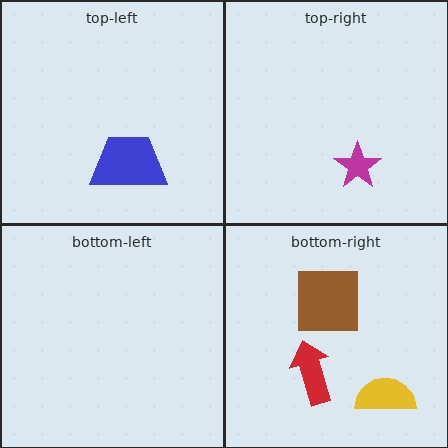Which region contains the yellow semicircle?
The bottom-right region.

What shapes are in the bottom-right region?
The brown square, the red arrow, the yellow semicircle.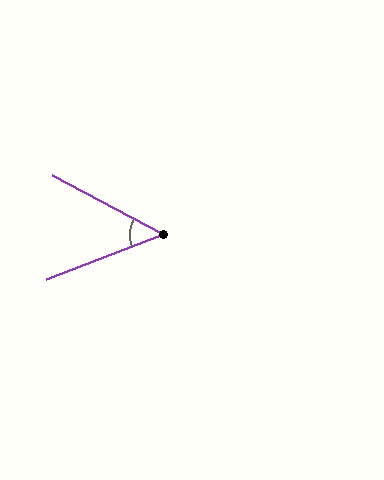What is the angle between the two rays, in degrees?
Approximately 49 degrees.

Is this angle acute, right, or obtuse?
It is acute.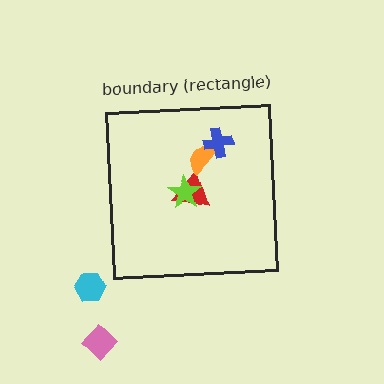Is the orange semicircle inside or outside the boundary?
Inside.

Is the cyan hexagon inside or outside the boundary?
Outside.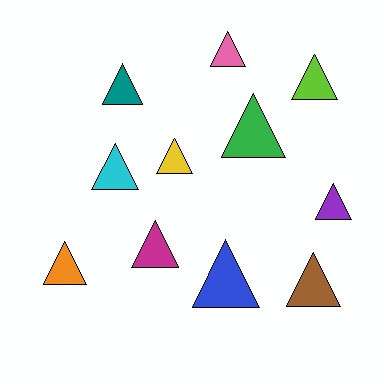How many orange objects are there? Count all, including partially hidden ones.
There is 1 orange object.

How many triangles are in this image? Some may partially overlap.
There are 11 triangles.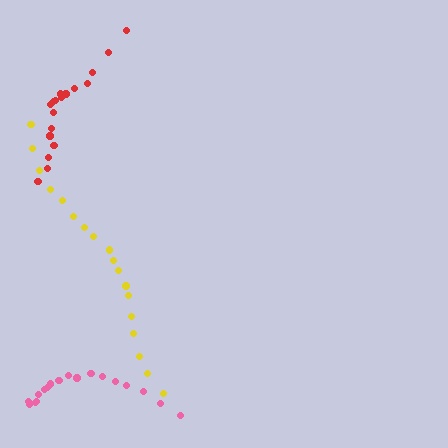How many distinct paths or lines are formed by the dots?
There are 3 distinct paths.